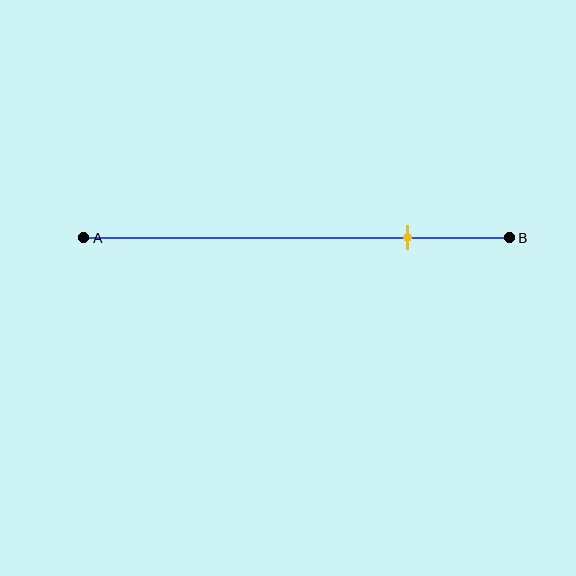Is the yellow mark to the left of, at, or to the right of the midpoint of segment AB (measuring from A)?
The yellow mark is to the right of the midpoint of segment AB.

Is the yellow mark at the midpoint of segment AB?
No, the mark is at about 75% from A, not at the 50% midpoint.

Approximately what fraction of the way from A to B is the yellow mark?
The yellow mark is approximately 75% of the way from A to B.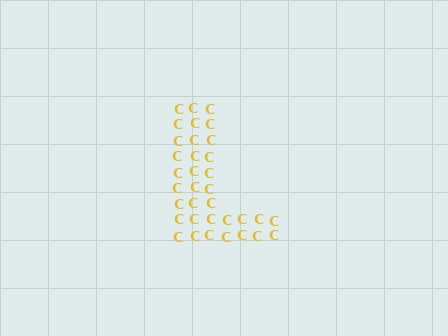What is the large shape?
The large shape is the letter L.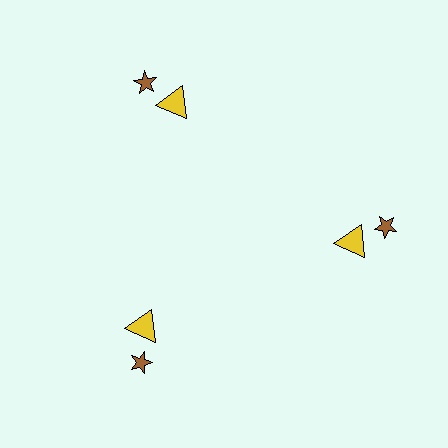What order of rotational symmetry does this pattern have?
This pattern has 3-fold rotational symmetry.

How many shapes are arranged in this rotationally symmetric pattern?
There are 6 shapes, arranged in 3 groups of 2.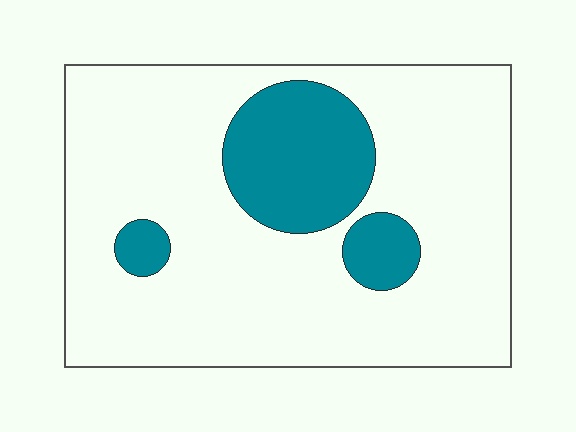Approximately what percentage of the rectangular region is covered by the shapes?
Approximately 20%.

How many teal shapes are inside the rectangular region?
3.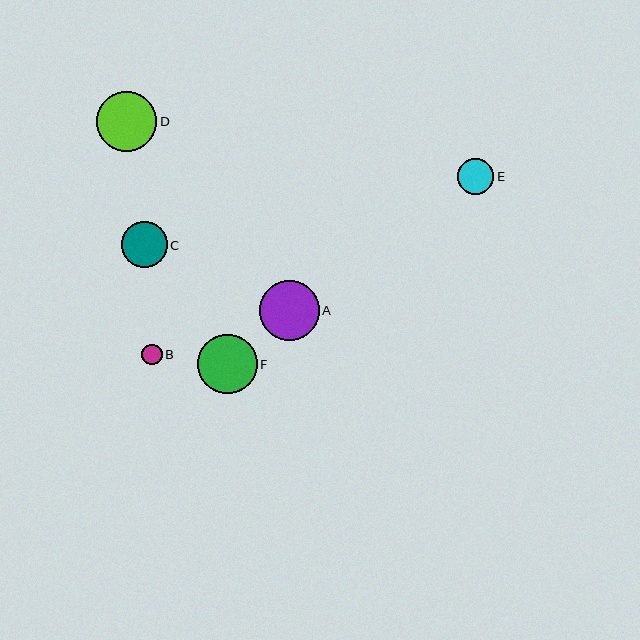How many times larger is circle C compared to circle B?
Circle C is approximately 2.3 times the size of circle B.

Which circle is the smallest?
Circle B is the smallest with a size of approximately 20 pixels.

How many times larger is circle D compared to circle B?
Circle D is approximately 3.0 times the size of circle B.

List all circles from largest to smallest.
From largest to smallest: A, D, F, C, E, B.